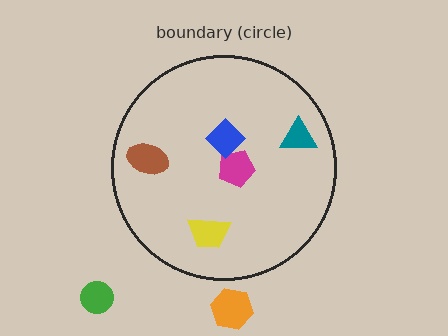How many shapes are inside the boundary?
5 inside, 2 outside.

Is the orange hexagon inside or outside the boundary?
Outside.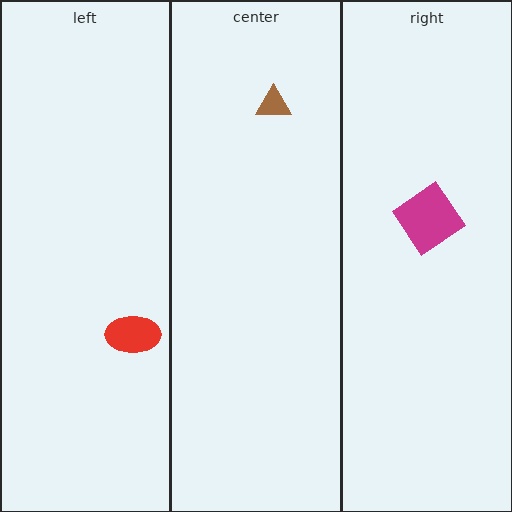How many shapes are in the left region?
1.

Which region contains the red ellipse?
The left region.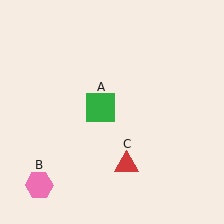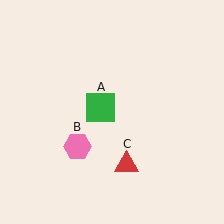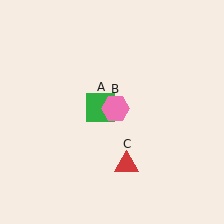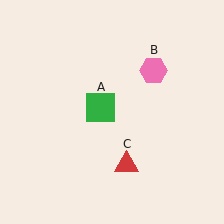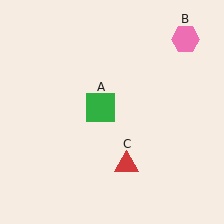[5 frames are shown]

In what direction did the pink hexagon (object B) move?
The pink hexagon (object B) moved up and to the right.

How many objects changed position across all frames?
1 object changed position: pink hexagon (object B).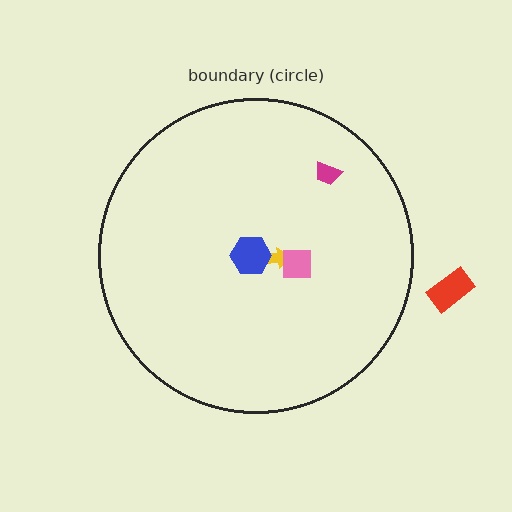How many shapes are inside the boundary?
4 inside, 1 outside.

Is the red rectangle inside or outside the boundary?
Outside.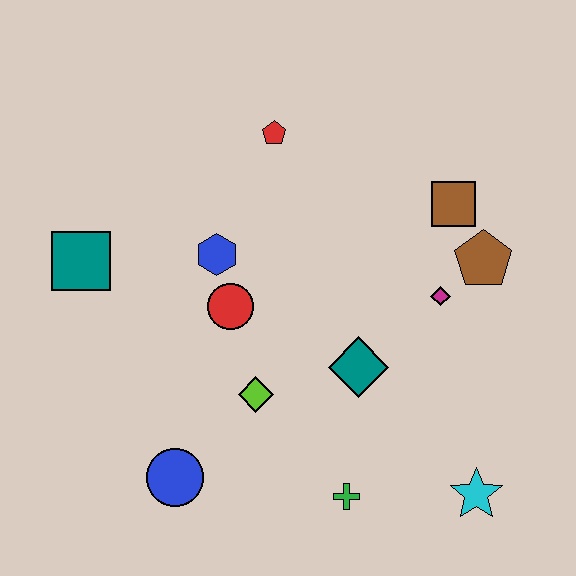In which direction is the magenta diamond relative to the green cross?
The magenta diamond is above the green cross.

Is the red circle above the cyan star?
Yes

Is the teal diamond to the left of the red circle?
No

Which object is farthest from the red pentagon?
The cyan star is farthest from the red pentagon.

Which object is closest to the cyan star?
The green cross is closest to the cyan star.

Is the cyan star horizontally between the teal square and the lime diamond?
No